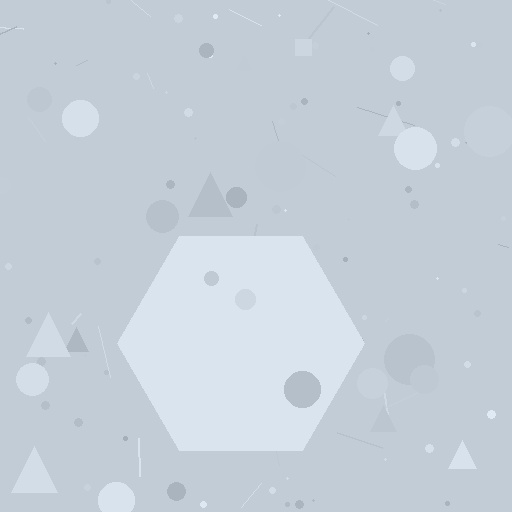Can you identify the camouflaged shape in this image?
The camouflaged shape is a hexagon.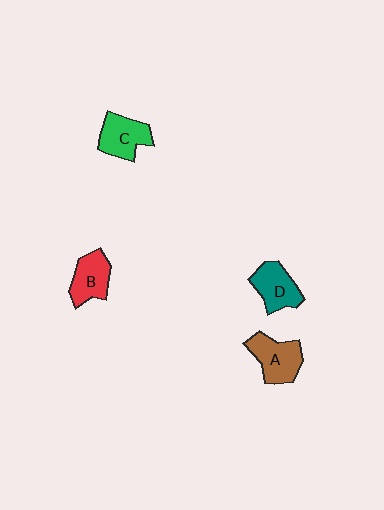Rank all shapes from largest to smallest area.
From largest to smallest: A (brown), C (green), D (teal), B (red).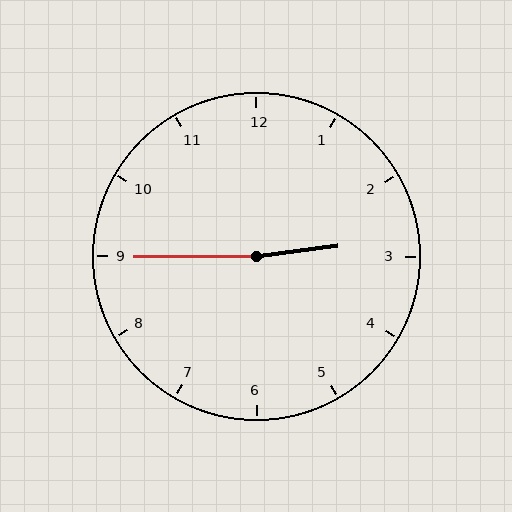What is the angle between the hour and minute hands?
Approximately 172 degrees.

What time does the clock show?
2:45.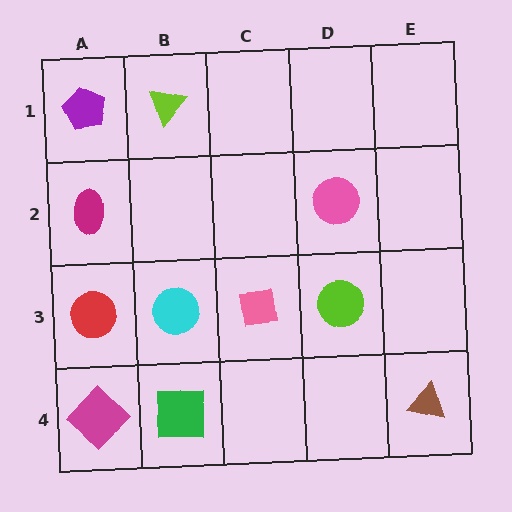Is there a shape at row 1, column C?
No, that cell is empty.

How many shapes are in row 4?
3 shapes.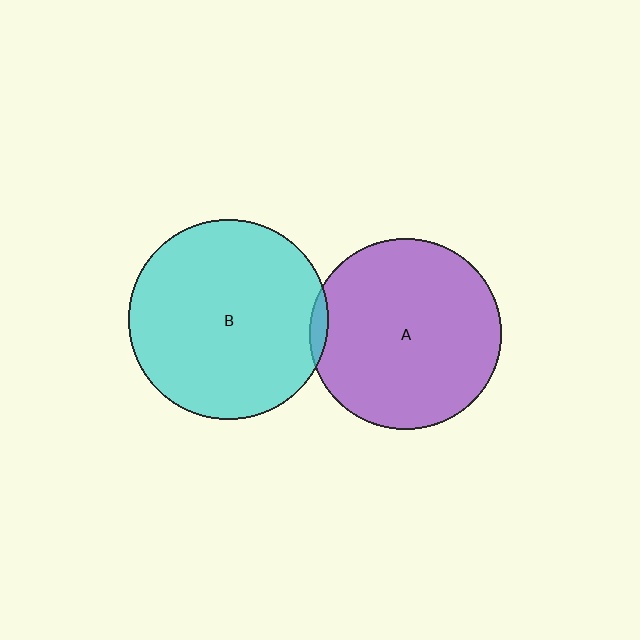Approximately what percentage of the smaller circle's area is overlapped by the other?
Approximately 5%.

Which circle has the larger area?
Circle B (cyan).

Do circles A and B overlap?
Yes.